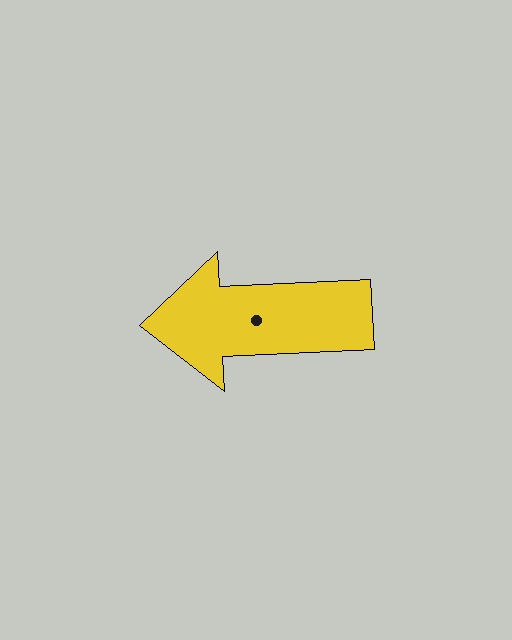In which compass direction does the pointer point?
West.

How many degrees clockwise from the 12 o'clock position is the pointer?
Approximately 267 degrees.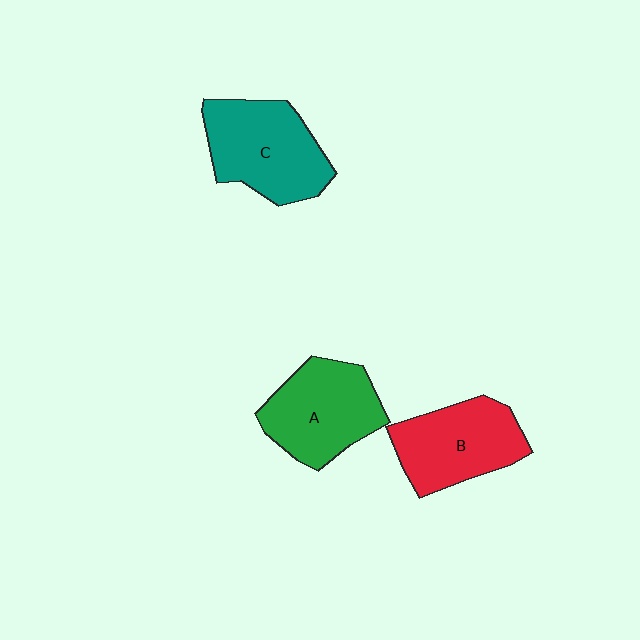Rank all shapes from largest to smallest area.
From largest to smallest: C (teal), A (green), B (red).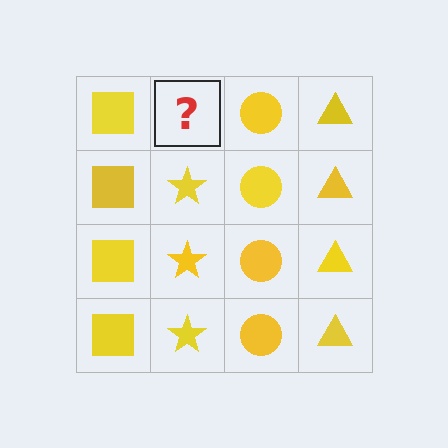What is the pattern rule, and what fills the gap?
The rule is that each column has a consistent shape. The gap should be filled with a yellow star.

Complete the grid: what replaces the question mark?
The question mark should be replaced with a yellow star.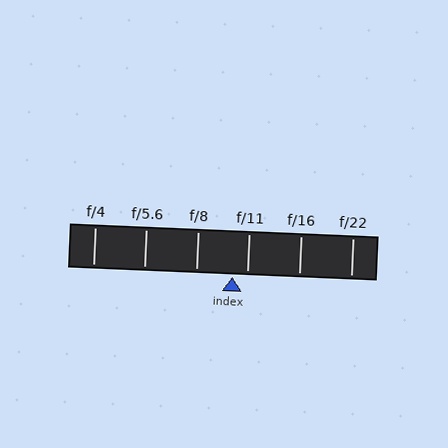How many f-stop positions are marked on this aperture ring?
There are 6 f-stop positions marked.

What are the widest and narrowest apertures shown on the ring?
The widest aperture shown is f/4 and the narrowest is f/22.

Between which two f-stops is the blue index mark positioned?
The index mark is between f/8 and f/11.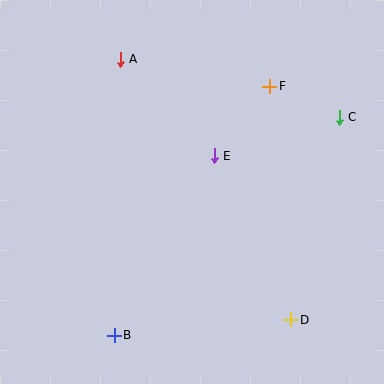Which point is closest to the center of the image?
Point E at (214, 156) is closest to the center.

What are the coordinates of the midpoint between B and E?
The midpoint between B and E is at (164, 245).